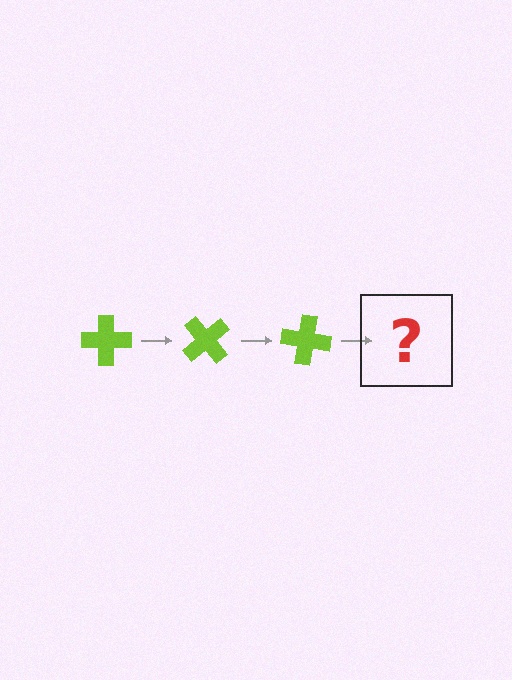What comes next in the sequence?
The next element should be a lime cross rotated 150 degrees.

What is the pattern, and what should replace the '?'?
The pattern is that the cross rotates 50 degrees each step. The '?' should be a lime cross rotated 150 degrees.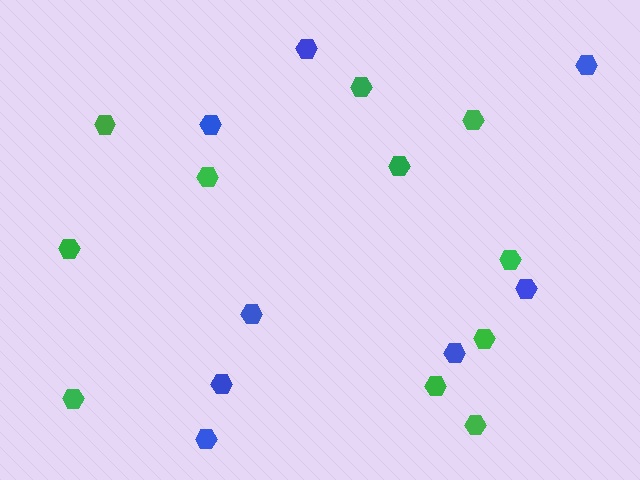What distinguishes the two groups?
There are 2 groups: one group of green hexagons (11) and one group of blue hexagons (8).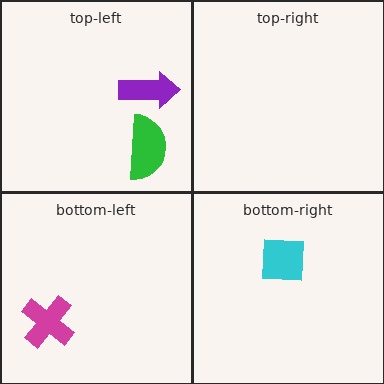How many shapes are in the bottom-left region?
1.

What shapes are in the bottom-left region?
The magenta cross.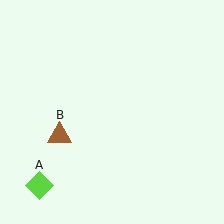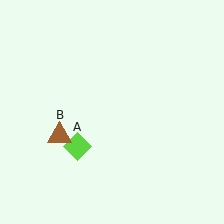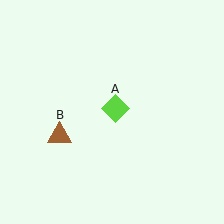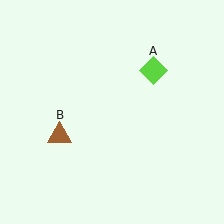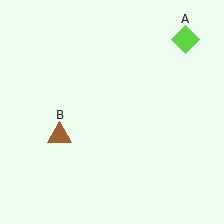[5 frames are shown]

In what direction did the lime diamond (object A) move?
The lime diamond (object A) moved up and to the right.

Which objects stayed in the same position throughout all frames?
Brown triangle (object B) remained stationary.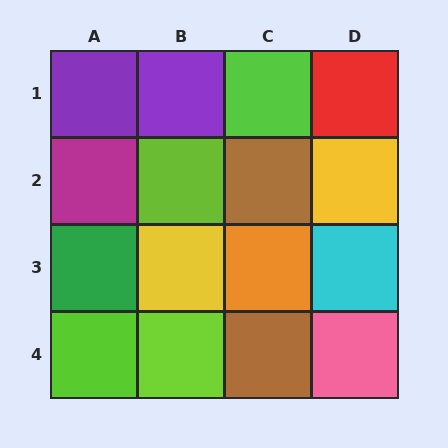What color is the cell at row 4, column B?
Lime.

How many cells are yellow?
2 cells are yellow.